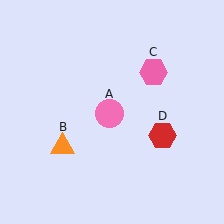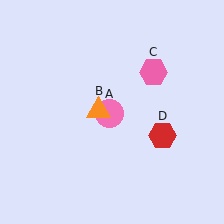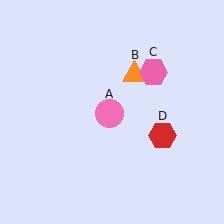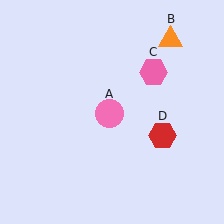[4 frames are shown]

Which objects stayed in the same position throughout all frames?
Pink circle (object A) and pink hexagon (object C) and red hexagon (object D) remained stationary.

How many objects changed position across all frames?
1 object changed position: orange triangle (object B).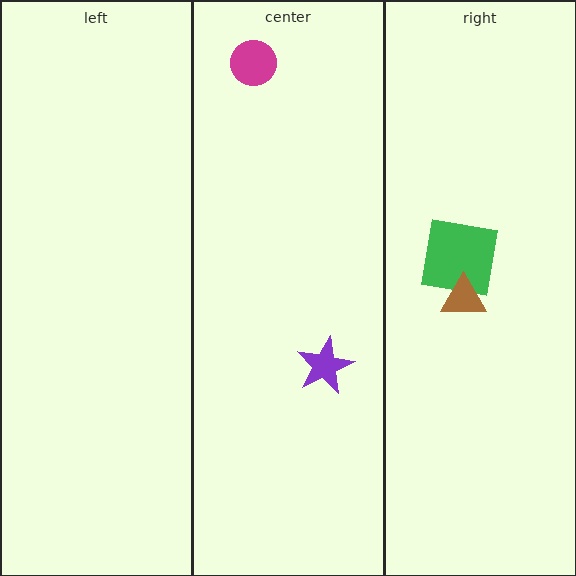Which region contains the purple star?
The center region.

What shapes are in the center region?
The magenta circle, the purple star.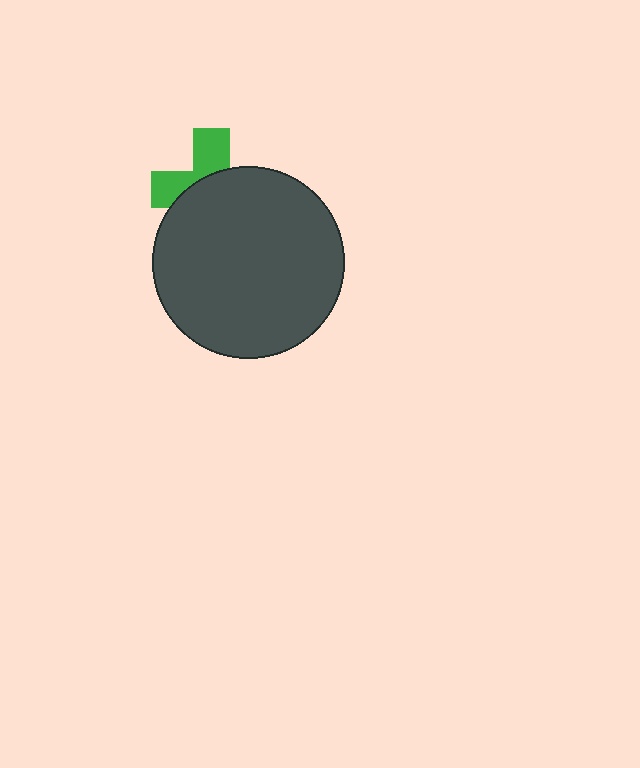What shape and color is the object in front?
The object in front is a dark gray circle.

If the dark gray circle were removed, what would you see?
You would see the complete green cross.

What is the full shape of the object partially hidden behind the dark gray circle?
The partially hidden object is a green cross.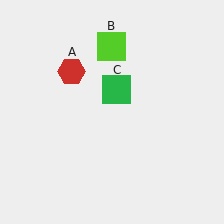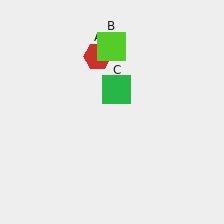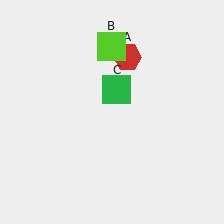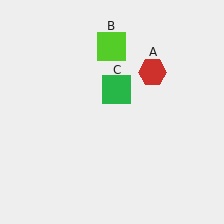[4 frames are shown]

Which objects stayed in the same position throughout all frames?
Lime square (object B) and green square (object C) remained stationary.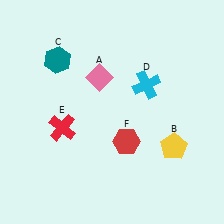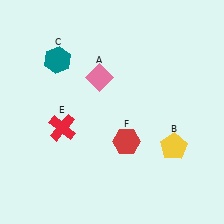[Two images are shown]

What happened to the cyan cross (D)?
The cyan cross (D) was removed in Image 2. It was in the top-right area of Image 1.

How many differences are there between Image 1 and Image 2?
There is 1 difference between the two images.